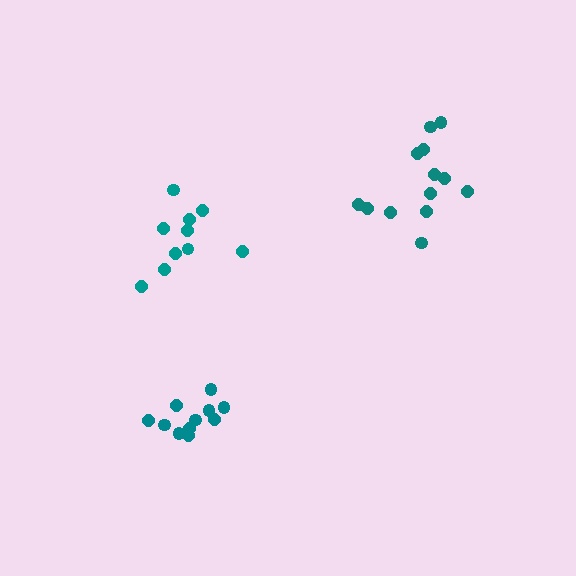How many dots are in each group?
Group 1: 11 dots, Group 2: 13 dots, Group 3: 10 dots (34 total).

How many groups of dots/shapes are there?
There are 3 groups.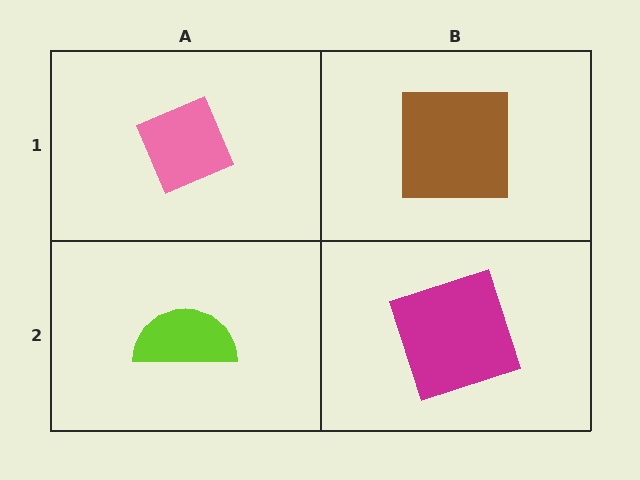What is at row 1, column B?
A brown square.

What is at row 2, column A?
A lime semicircle.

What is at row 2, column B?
A magenta square.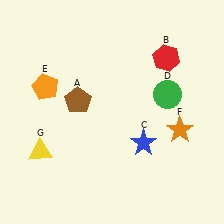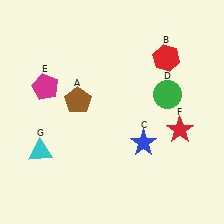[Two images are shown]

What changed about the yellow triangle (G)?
In Image 1, G is yellow. In Image 2, it changed to cyan.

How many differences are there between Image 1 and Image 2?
There are 3 differences between the two images.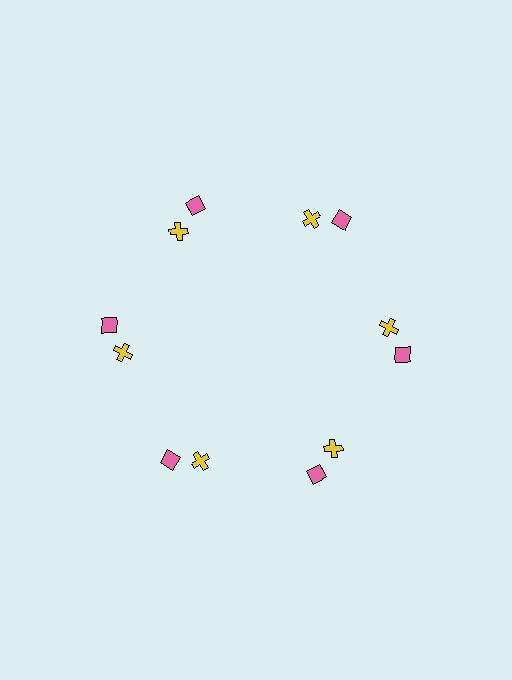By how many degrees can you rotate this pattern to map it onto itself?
The pattern maps onto itself every 60 degrees of rotation.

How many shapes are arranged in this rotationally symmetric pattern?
There are 12 shapes, arranged in 6 groups of 2.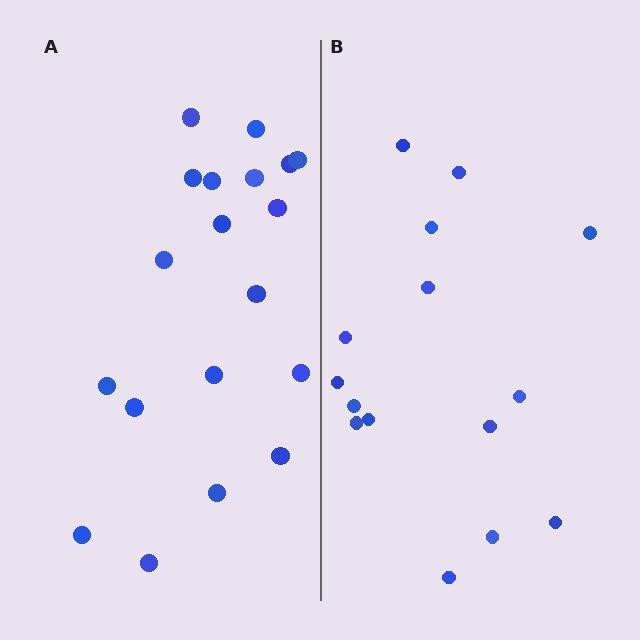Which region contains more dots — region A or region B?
Region A (the left region) has more dots.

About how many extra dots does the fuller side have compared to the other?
Region A has about 4 more dots than region B.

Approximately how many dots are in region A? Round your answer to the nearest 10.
About 20 dots. (The exact count is 19, which rounds to 20.)